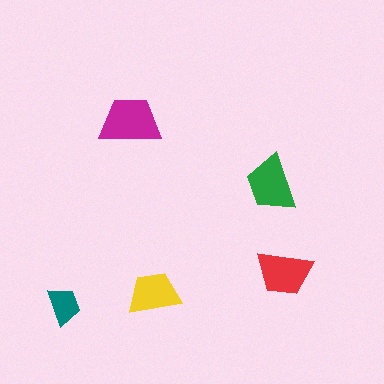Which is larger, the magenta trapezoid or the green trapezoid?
The magenta one.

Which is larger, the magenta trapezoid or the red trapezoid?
The magenta one.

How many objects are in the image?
There are 5 objects in the image.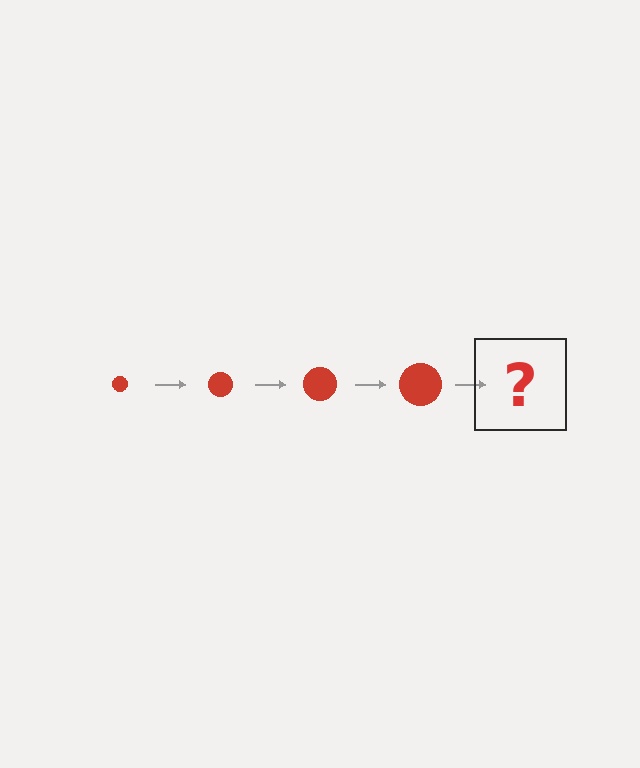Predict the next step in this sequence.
The next step is a red circle, larger than the previous one.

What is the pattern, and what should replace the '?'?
The pattern is that the circle gets progressively larger each step. The '?' should be a red circle, larger than the previous one.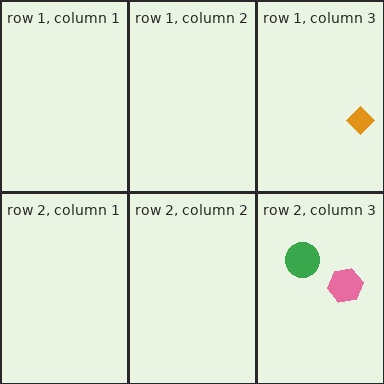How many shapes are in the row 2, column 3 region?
2.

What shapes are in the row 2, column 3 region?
The green circle, the pink hexagon.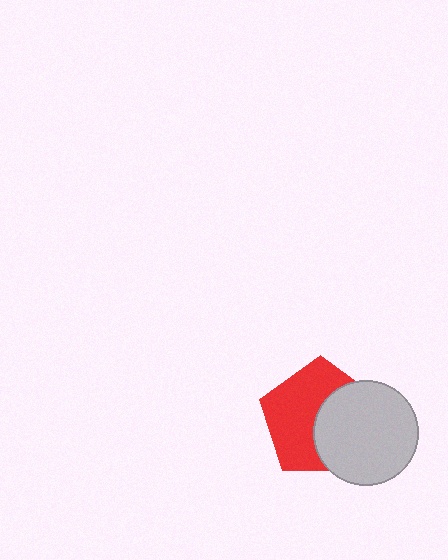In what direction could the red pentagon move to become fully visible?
The red pentagon could move left. That would shift it out from behind the light gray circle entirely.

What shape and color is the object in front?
The object in front is a light gray circle.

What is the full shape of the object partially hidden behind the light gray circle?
The partially hidden object is a red pentagon.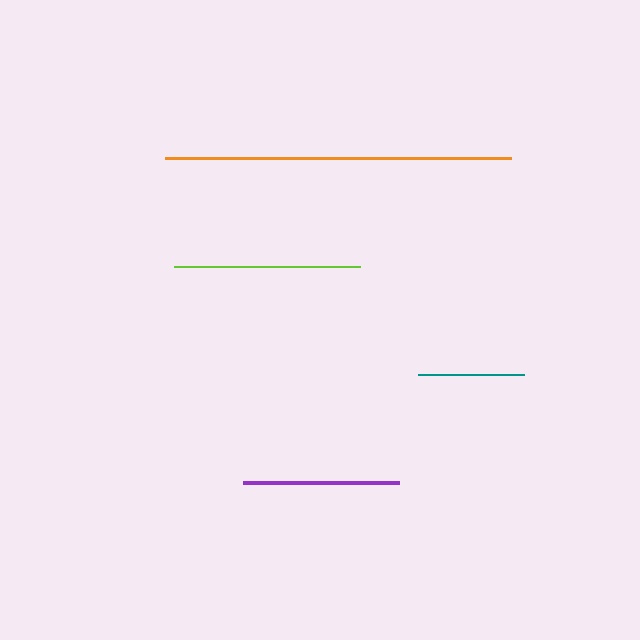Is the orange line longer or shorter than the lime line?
The orange line is longer than the lime line.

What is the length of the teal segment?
The teal segment is approximately 106 pixels long.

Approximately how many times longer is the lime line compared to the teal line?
The lime line is approximately 1.8 times the length of the teal line.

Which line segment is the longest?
The orange line is the longest at approximately 347 pixels.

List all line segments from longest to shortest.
From longest to shortest: orange, lime, purple, teal.